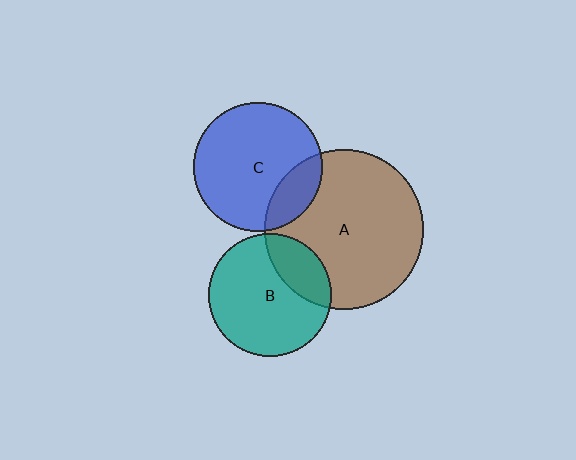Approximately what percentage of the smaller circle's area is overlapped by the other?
Approximately 20%.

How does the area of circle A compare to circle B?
Approximately 1.7 times.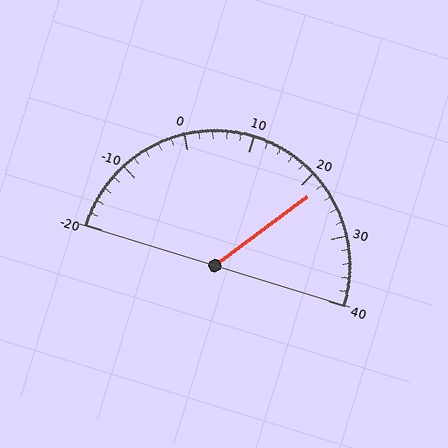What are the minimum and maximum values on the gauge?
The gauge ranges from -20 to 40.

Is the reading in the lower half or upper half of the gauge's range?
The reading is in the upper half of the range (-20 to 40).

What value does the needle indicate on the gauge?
The needle indicates approximately 22.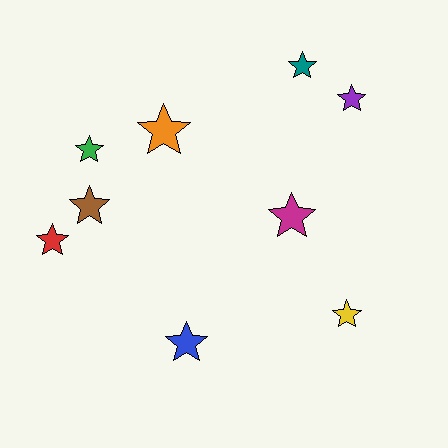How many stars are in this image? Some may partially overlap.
There are 9 stars.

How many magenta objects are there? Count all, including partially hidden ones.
There is 1 magenta object.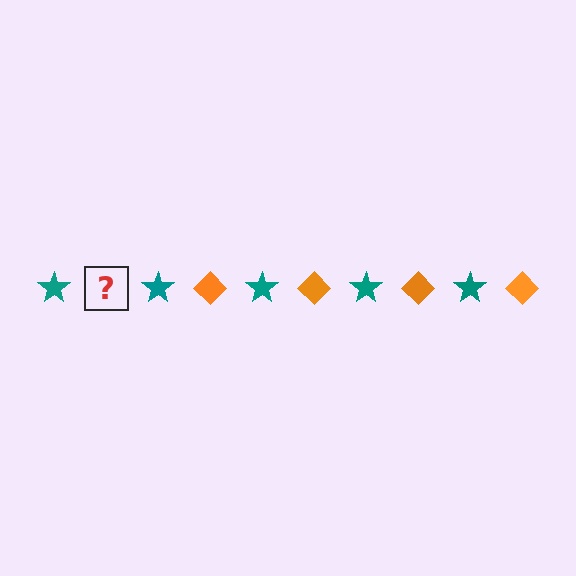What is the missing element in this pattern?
The missing element is an orange diamond.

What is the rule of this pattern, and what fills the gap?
The rule is that the pattern alternates between teal star and orange diamond. The gap should be filled with an orange diamond.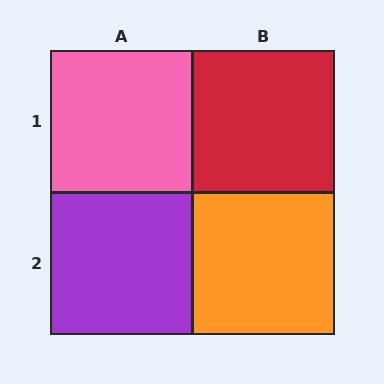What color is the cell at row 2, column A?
Purple.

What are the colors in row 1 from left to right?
Pink, red.